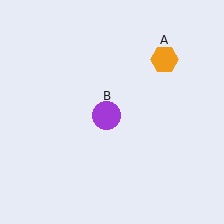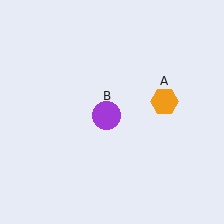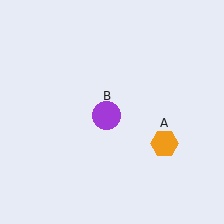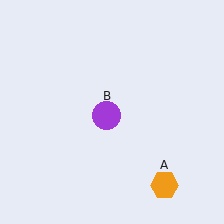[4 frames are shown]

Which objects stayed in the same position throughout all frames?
Purple circle (object B) remained stationary.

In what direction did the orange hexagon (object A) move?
The orange hexagon (object A) moved down.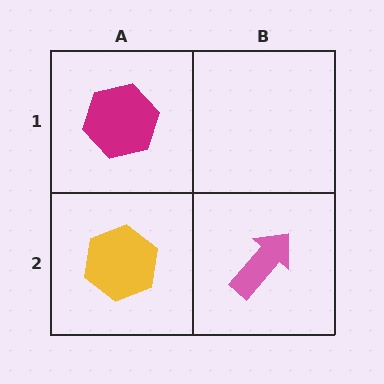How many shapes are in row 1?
1 shape.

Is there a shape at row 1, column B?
No, that cell is empty.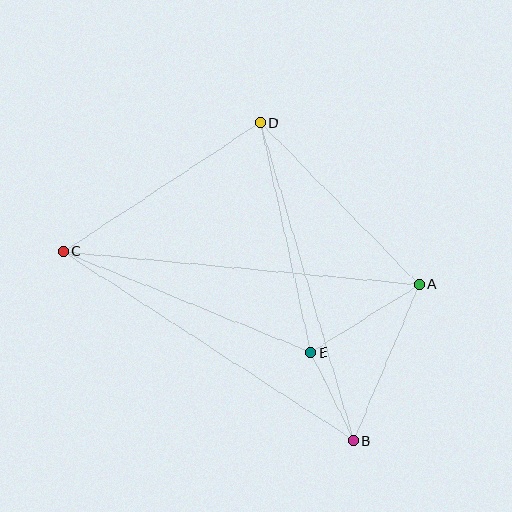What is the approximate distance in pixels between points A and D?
The distance between A and D is approximately 227 pixels.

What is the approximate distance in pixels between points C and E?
The distance between C and E is approximately 267 pixels.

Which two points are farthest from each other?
Points A and C are farthest from each other.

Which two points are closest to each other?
Points B and E are closest to each other.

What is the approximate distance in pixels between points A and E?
The distance between A and E is approximately 127 pixels.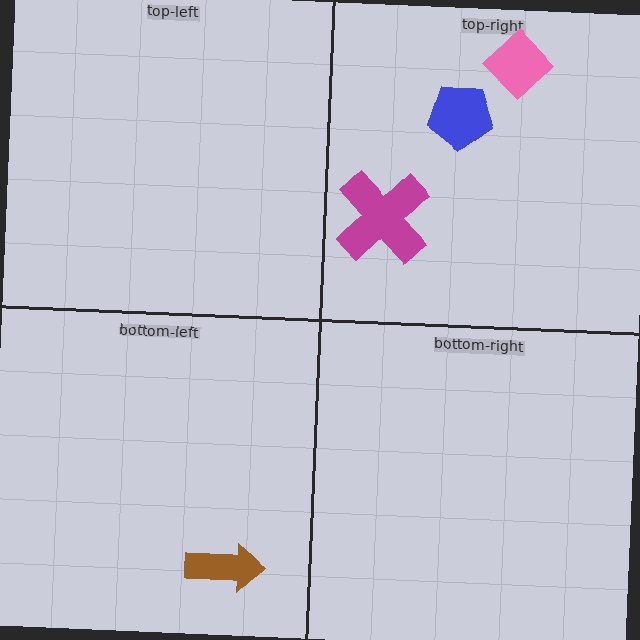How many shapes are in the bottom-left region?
1.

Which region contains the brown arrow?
The bottom-left region.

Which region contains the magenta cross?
The top-right region.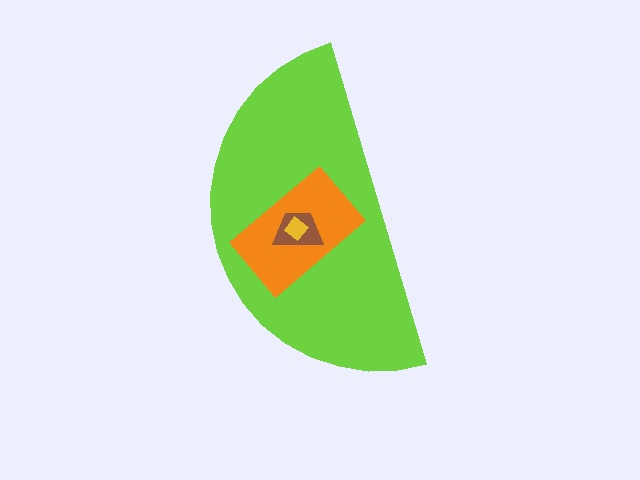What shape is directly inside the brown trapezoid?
The yellow diamond.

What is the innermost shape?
The yellow diamond.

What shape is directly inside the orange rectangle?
The brown trapezoid.